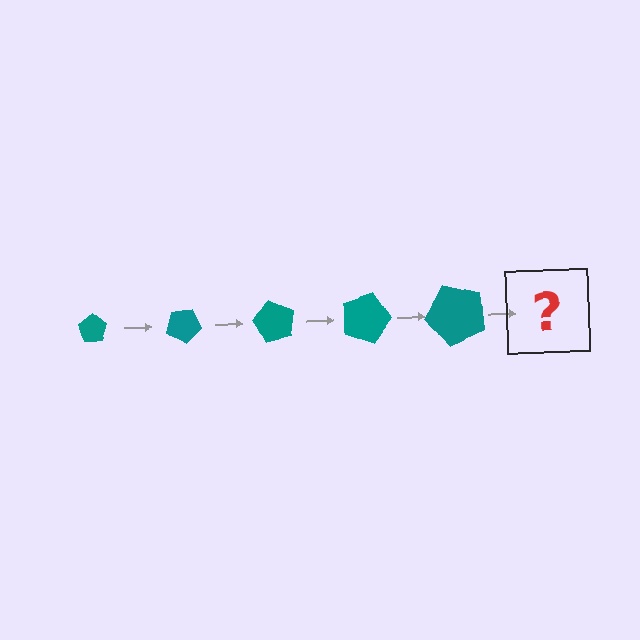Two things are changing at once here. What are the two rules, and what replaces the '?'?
The two rules are that the pentagon grows larger each step and it rotates 30 degrees each step. The '?' should be a pentagon, larger than the previous one and rotated 150 degrees from the start.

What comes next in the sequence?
The next element should be a pentagon, larger than the previous one and rotated 150 degrees from the start.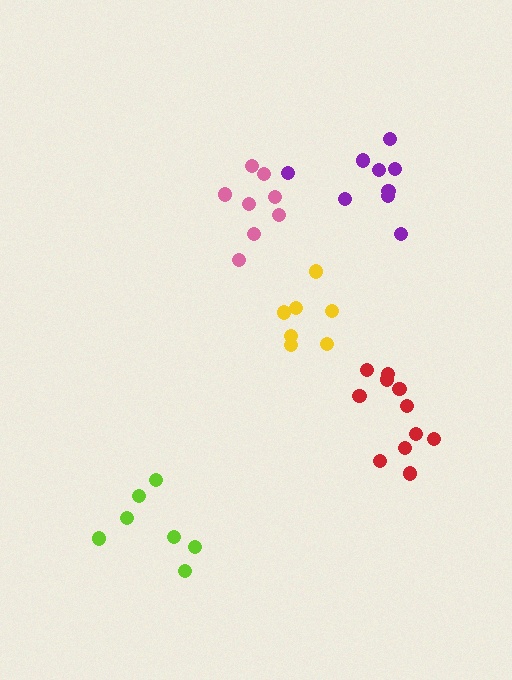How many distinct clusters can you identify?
There are 5 distinct clusters.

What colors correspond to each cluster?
The clusters are colored: lime, red, yellow, pink, purple.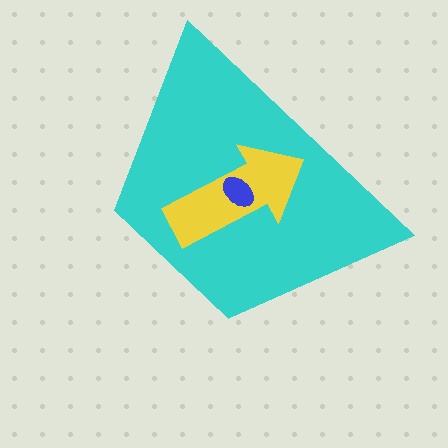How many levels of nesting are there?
3.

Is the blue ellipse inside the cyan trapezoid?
Yes.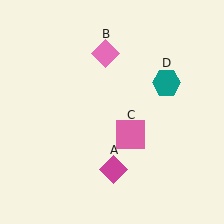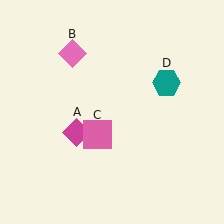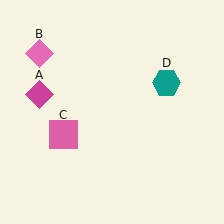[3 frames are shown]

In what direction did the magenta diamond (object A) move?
The magenta diamond (object A) moved up and to the left.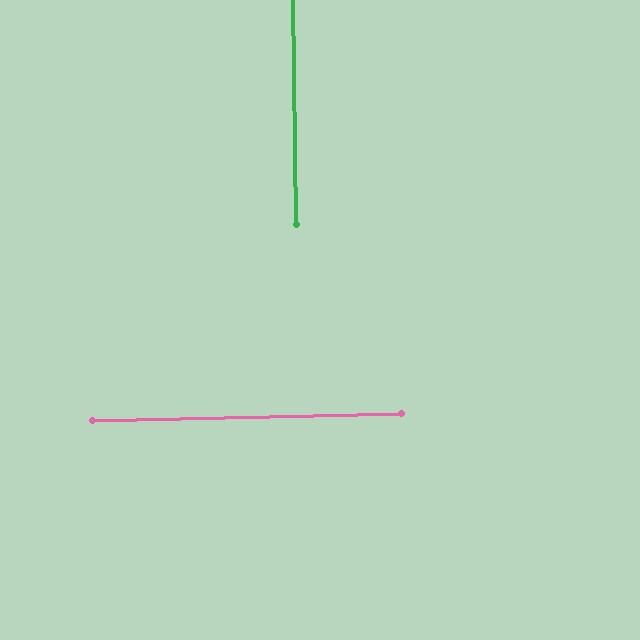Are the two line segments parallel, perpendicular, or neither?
Perpendicular — they meet at approximately 89°.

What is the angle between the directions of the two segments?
Approximately 89 degrees.